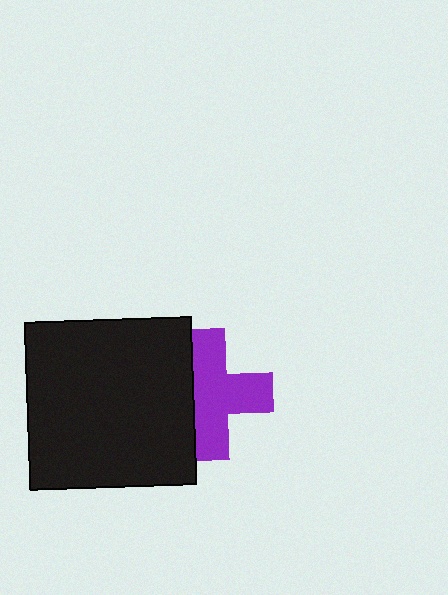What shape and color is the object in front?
The object in front is a black square.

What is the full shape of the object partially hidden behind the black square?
The partially hidden object is a purple cross.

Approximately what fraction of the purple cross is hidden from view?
Roughly 32% of the purple cross is hidden behind the black square.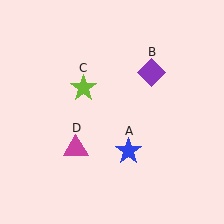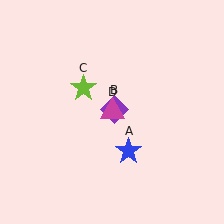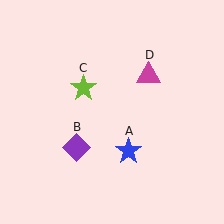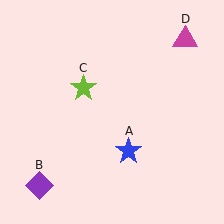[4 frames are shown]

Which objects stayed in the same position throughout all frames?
Blue star (object A) and lime star (object C) remained stationary.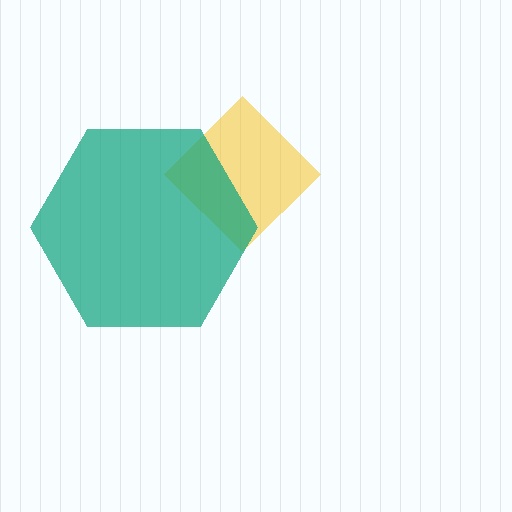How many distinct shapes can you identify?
There are 2 distinct shapes: a yellow diamond, a teal hexagon.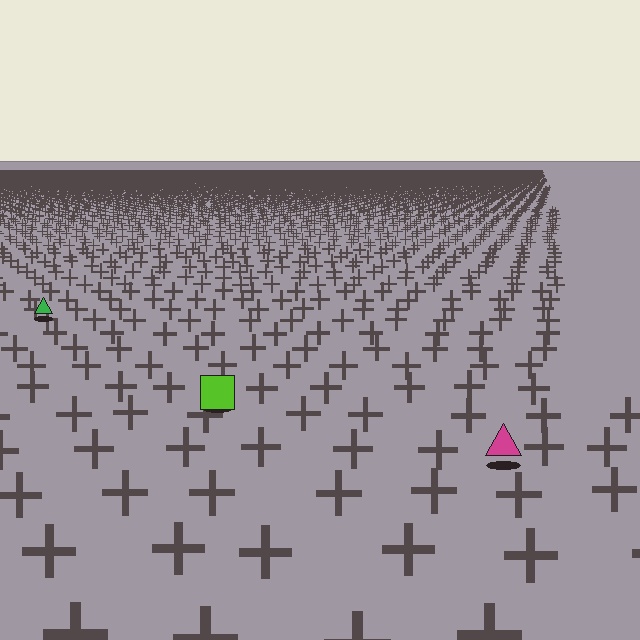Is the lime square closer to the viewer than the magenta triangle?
No. The magenta triangle is closer — you can tell from the texture gradient: the ground texture is coarser near it.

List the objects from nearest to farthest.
From nearest to farthest: the magenta triangle, the lime square, the green triangle.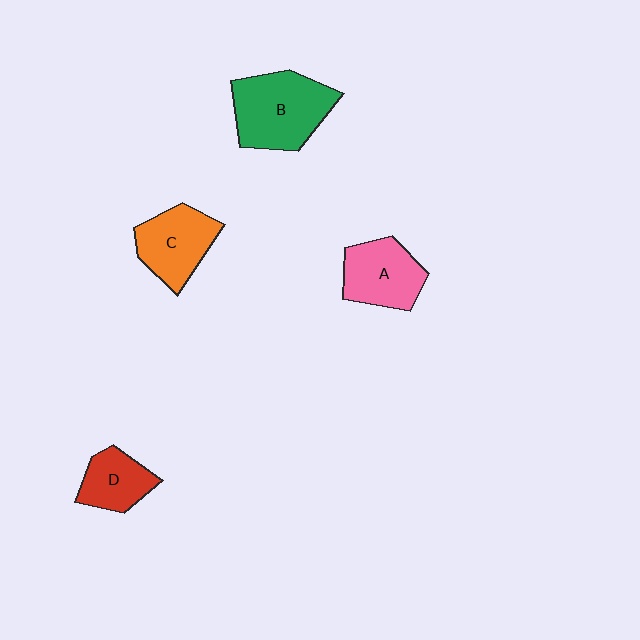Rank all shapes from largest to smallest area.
From largest to smallest: B (green), C (orange), A (pink), D (red).